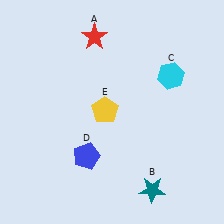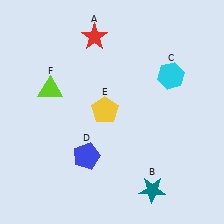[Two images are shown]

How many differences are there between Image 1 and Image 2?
There is 1 difference between the two images.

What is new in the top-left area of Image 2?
A lime triangle (F) was added in the top-left area of Image 2.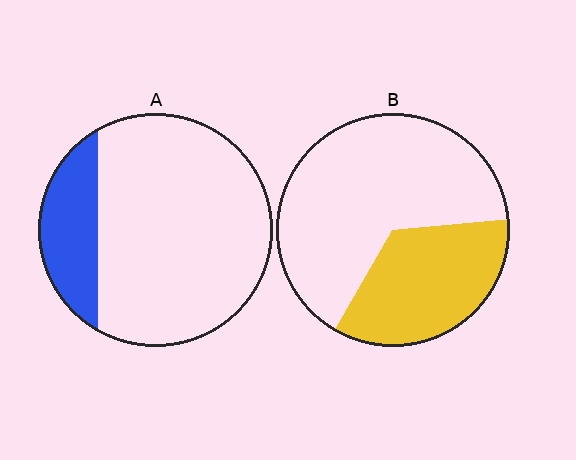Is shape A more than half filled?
No.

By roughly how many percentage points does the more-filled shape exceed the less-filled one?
By roughly 15 percentage points (B over A).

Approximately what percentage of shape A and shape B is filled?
A is approximately 20% and B is approximately 35%.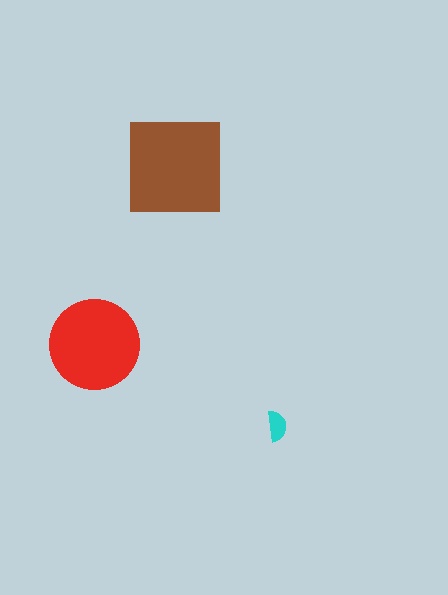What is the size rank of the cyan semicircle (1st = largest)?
3rd.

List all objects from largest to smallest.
The brown square, the red circle, the cyan semicircle.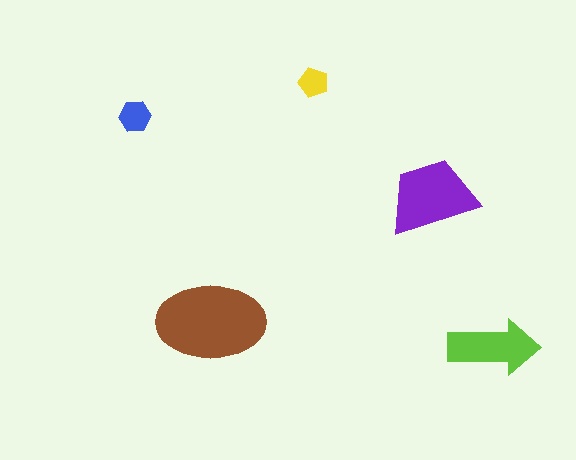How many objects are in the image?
There are 5 objects in the image.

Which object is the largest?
The brown ellipse.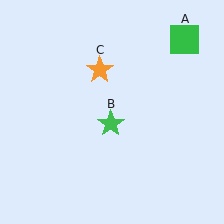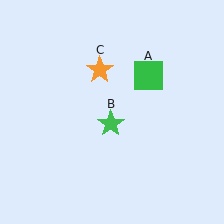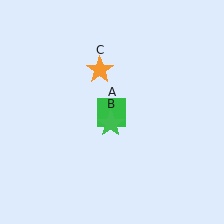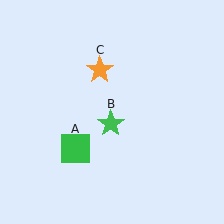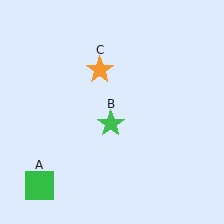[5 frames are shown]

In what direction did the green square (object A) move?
The green square (object A) moved down and to the left.